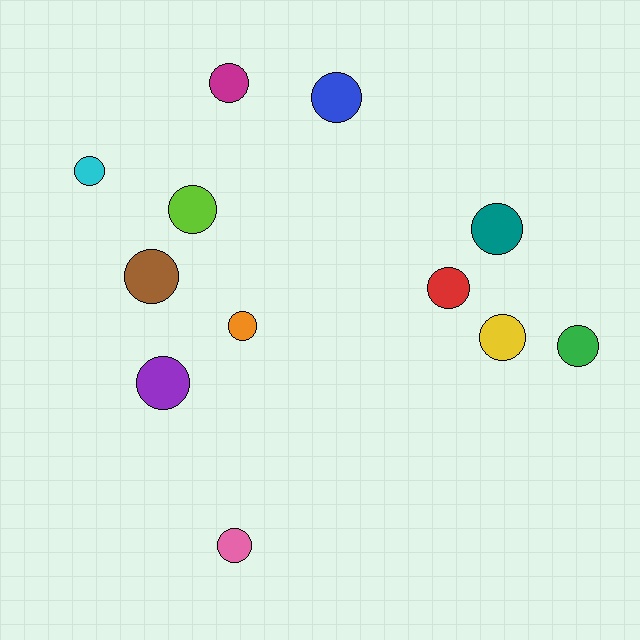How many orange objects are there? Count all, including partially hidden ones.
There is 1 orange object.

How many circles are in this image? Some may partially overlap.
There are 12 circles.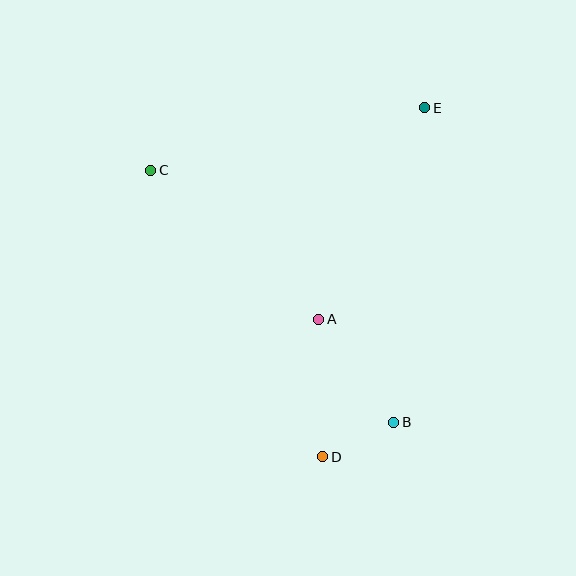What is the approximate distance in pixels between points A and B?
The distance between A and B is approximately 127 pixels.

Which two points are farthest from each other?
Points D and E are farthest from each other.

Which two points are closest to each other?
Points B and D are closest to each other.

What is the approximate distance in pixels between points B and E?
The distance between B and E is approximately 316 pixels.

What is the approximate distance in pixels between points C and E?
The distance between C and E is approximately 281 pixels.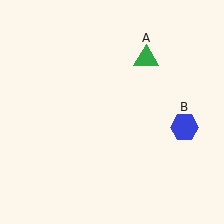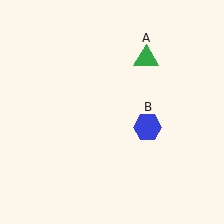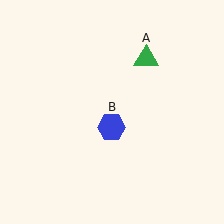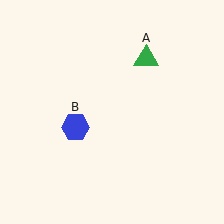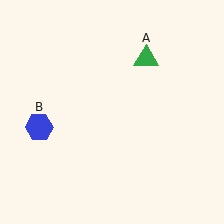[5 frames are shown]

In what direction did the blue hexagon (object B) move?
The blue hexagon (object B) moved left.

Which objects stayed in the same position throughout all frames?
Green triangle (object A) remained stationary.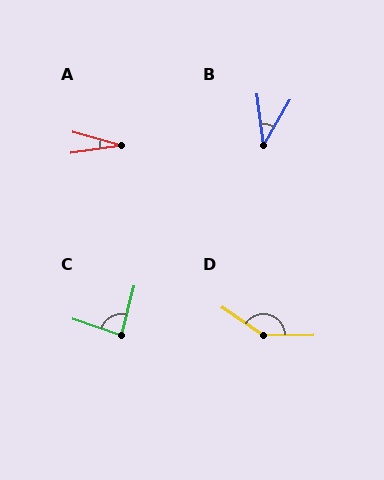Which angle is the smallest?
A, at approximately 24 degrees.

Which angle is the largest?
D, at approximately 146 degrees.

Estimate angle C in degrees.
Approximately 85 degrees.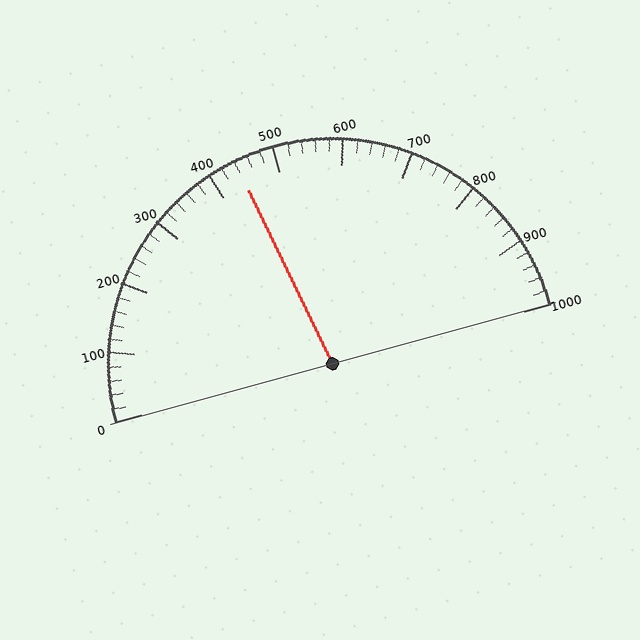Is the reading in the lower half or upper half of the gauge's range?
The reading is in the lower half of the range (0 to 1000).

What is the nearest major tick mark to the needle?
The nearest major tick mark is 400.